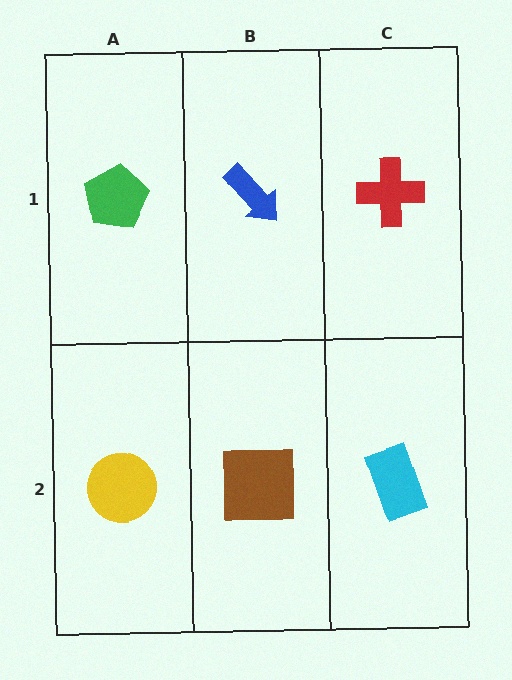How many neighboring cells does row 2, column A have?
2.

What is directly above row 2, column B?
A blue arrow.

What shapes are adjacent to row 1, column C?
A cyan rectangle (row 2, column C), a blue arrow (row 1, column B).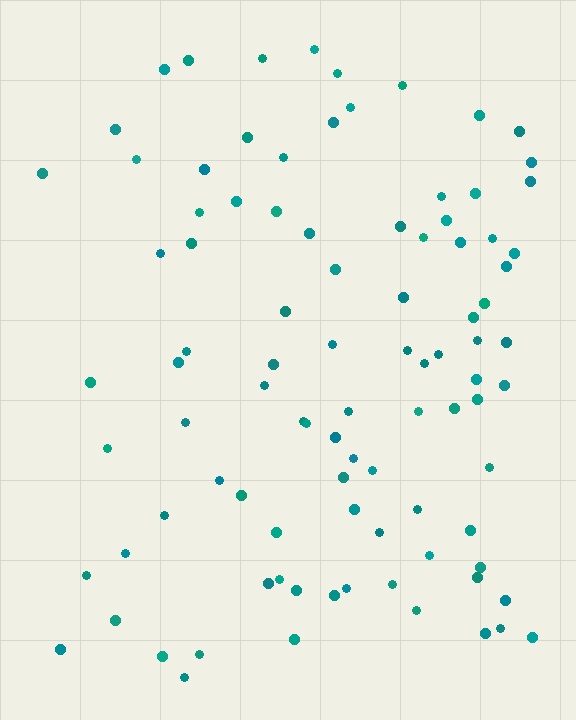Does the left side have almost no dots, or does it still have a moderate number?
Still a moderate number, just noticeably fewer than the right.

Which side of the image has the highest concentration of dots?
The right.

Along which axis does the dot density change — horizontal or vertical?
Horizontal.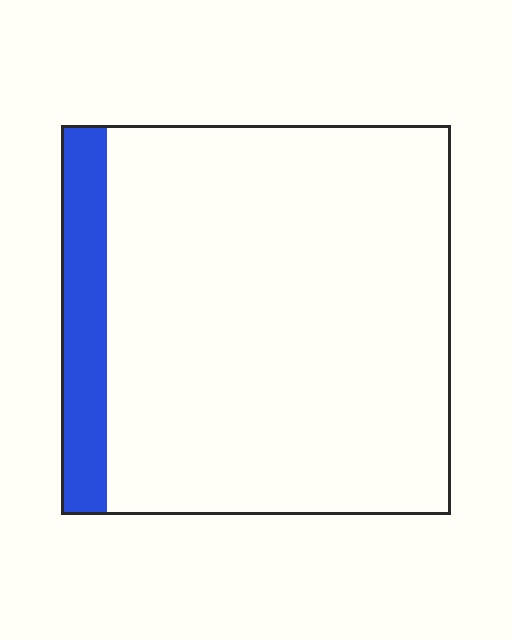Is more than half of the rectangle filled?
No.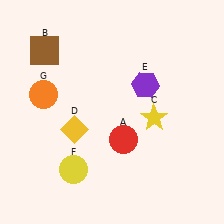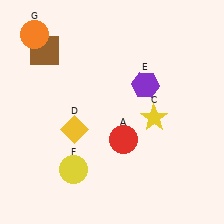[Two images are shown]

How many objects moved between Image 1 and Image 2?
1 object moved between the two images.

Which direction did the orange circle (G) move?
The orange circle (G) moved up.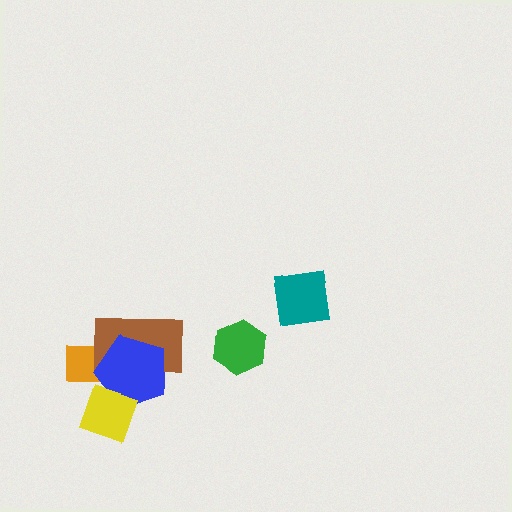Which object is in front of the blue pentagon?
The yellow diamond is in front of the blue pentagon.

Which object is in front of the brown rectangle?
The blue pentagon is in front of the brown rectangle.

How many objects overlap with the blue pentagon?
3 objects overlap with the blue pentagon.